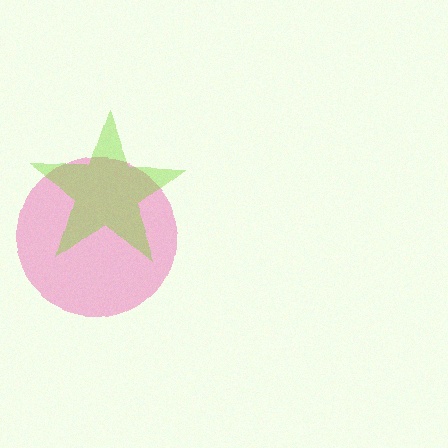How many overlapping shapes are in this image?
There are 2 overlapping shapes in the image.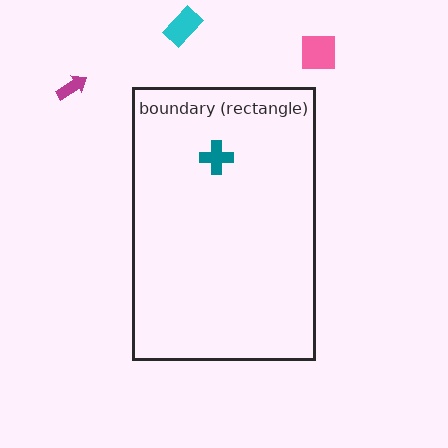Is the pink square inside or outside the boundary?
Outside.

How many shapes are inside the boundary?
1 inside, 3 outside.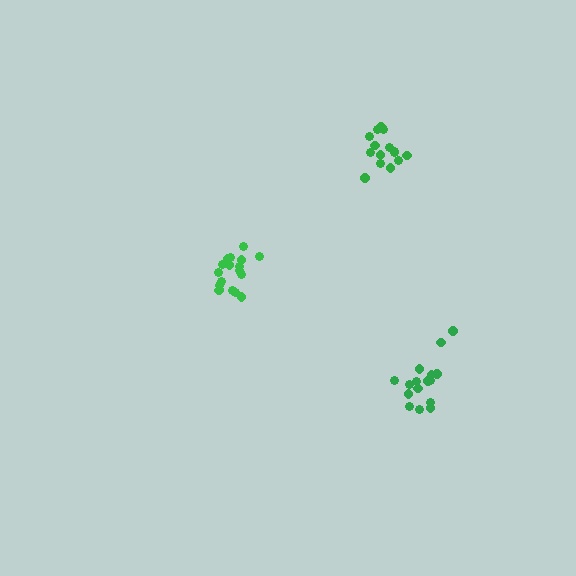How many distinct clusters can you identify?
There are 3 distinct clusters.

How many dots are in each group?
Group 1: 18 dots, Group 2: 15 dots, Group 3: 16 dots (49 total).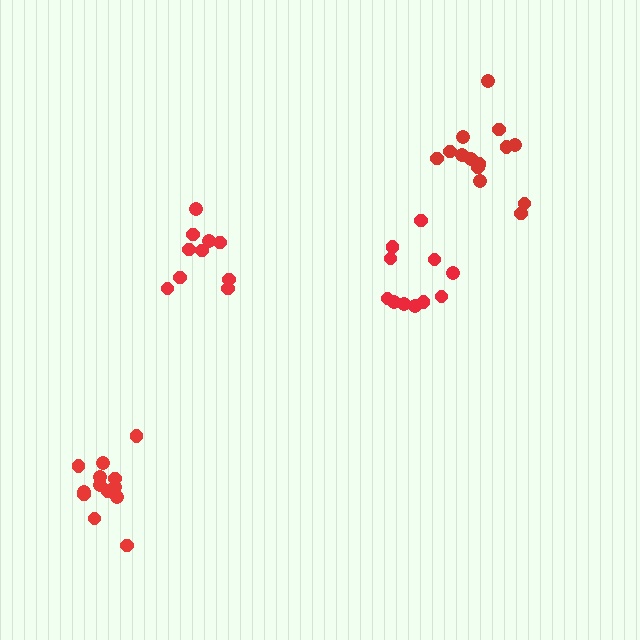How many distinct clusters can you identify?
There are 4 distinct clusters.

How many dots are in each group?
Group 1: 11 dots, Group 2: 15 dots, Group 3: 10 dots, Group 4: 14 dots (50 total).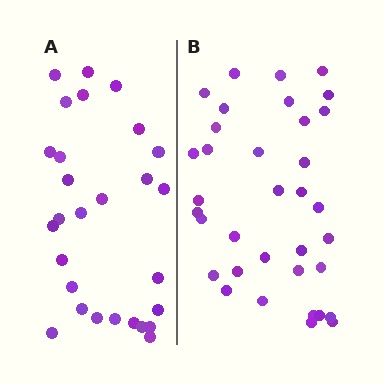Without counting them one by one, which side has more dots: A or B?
Region B (the right region) has more dots.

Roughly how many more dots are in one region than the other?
Region B has roughly 8 or so more dots than region A.